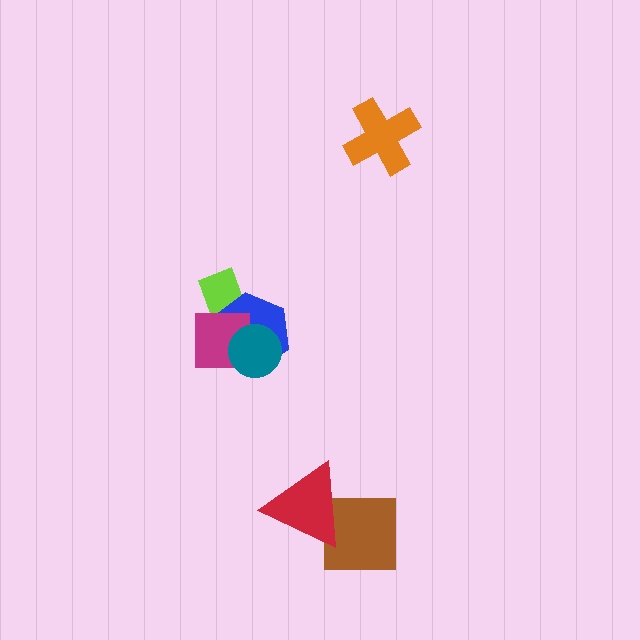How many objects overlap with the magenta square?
3 objects overlap with the magenta square.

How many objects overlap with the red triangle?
1 object overlaps with the red triangle.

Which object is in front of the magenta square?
The teal circle is in front of the magenta square.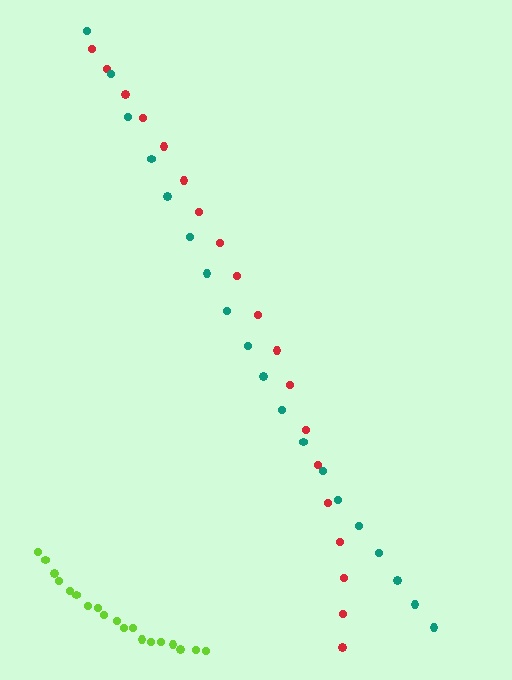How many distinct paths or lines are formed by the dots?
There are 3 distinct paths.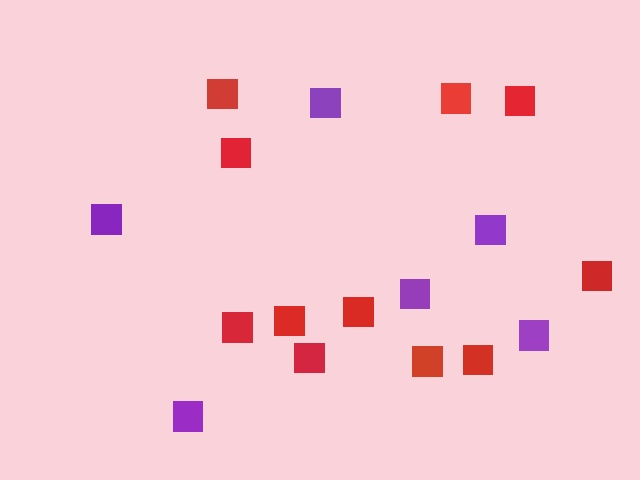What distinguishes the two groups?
There are 2 groups: one group of purple squares (6) and one group of red squares (11).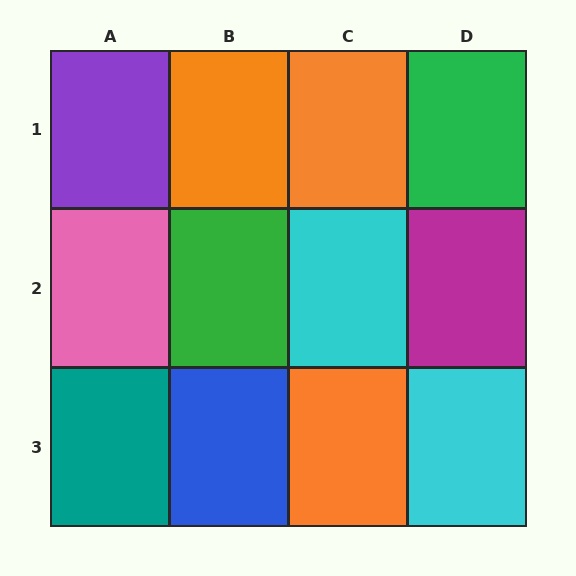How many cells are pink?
1 cell is pink.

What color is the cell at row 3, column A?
Teal.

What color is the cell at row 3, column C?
Orange.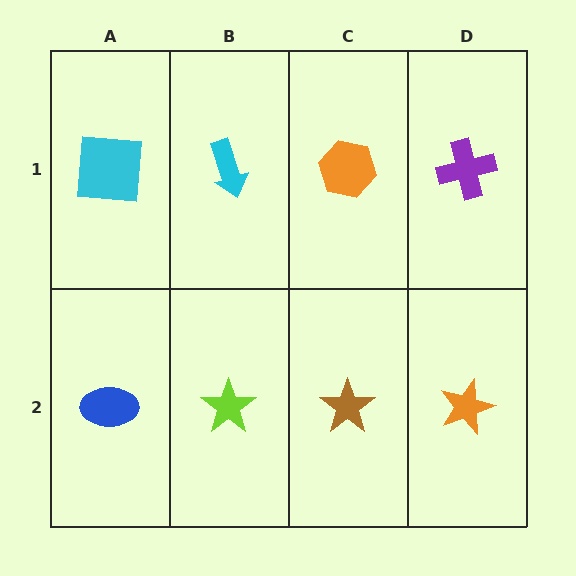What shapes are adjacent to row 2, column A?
A cyan square (row 1, column A), a lime star (row 2, column B).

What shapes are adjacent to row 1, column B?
A lime star (row 2, column B), a cyan square (row 1, column A), an orange hexagon (row 1, column C).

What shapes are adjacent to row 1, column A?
A blue ellipse (row 2, column A), a cyan arrow (row 1, column B).